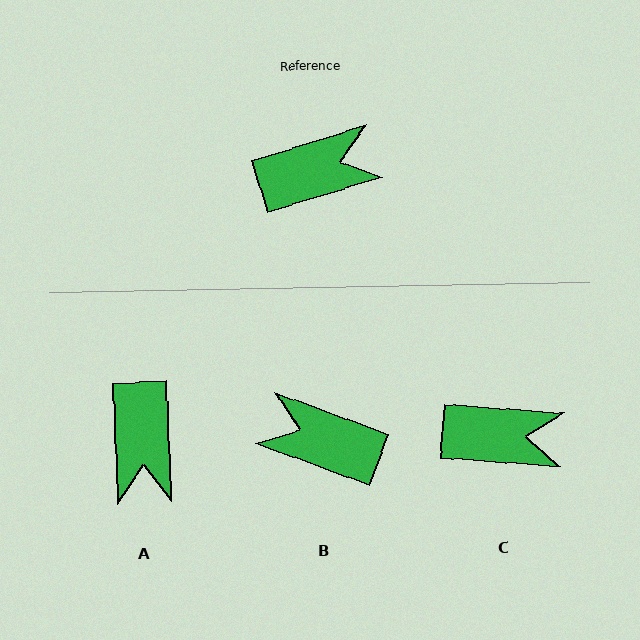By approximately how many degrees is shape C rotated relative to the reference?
Approximately 21 degrees clockwise.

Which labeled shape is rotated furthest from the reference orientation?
B, about 143 degrees away.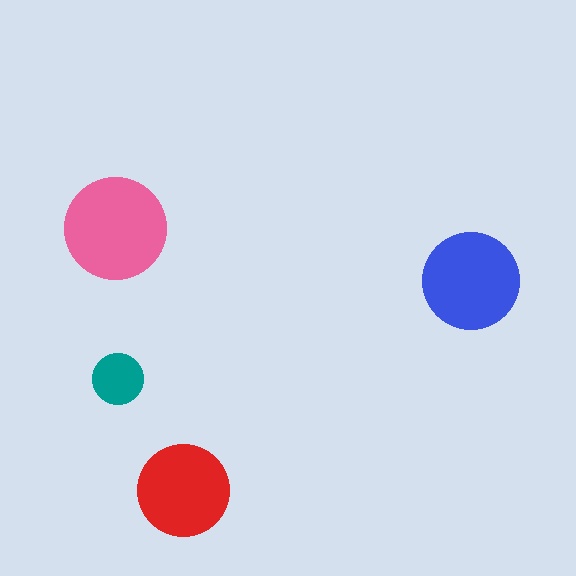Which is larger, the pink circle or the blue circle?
The pink one.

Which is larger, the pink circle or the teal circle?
The pink one.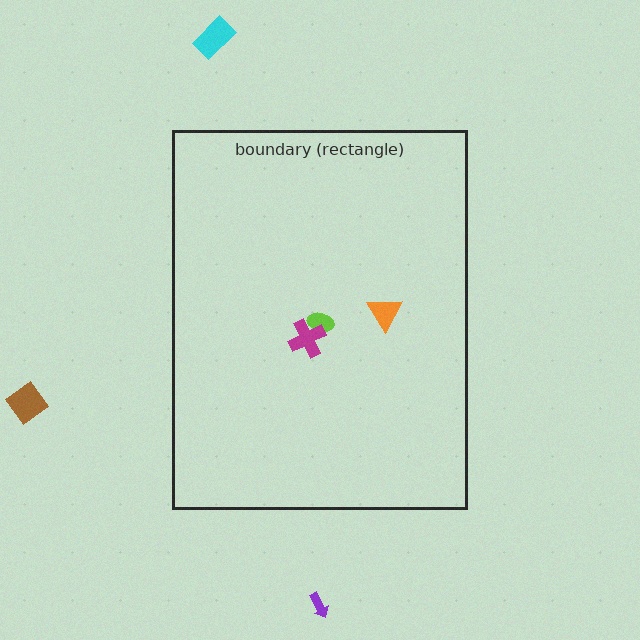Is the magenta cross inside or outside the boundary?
Inside.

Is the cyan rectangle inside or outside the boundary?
Outside.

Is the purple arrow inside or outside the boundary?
Outside.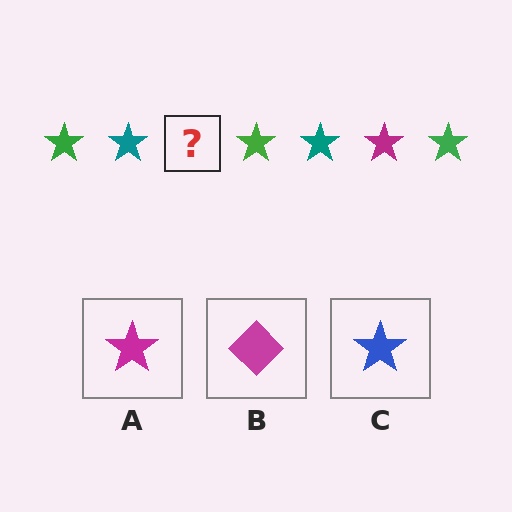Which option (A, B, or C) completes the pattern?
A.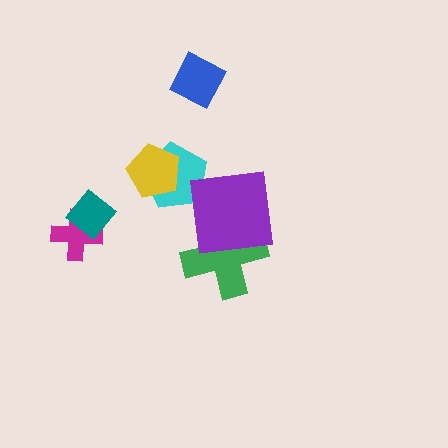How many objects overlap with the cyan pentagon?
1 object overlaps with the cyan pentagon.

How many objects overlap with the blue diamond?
0 objects overlap with the blue diamond.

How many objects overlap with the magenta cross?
1 object overlaps with the magenta cross.